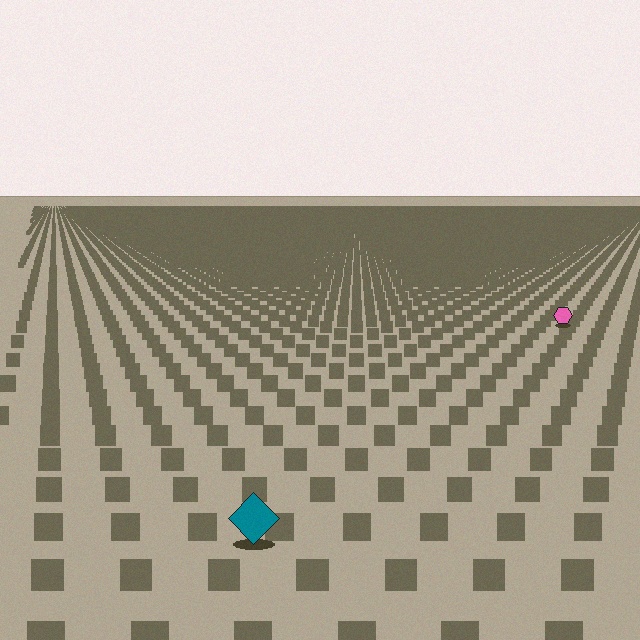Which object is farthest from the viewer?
The pink hexagon is farthest from the viewer. It appears smaller and the ground texture around it is denser.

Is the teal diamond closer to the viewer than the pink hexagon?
Yes. The teal diamond is closer — you can tell from the texture gradient: the ground texture is coarser near it.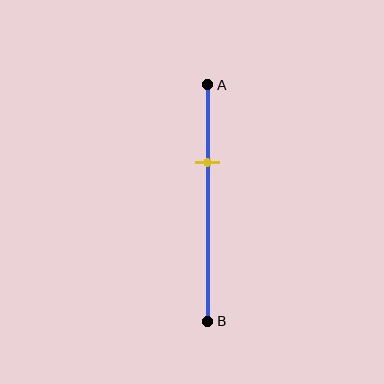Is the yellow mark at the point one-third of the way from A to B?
Yes, the mark is approximately at the one-third point.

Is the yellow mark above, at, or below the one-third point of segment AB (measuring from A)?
The yellow mark is approximately at the one-third point of segment AB.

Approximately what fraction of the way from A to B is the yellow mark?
The yellow mark is approximately 35% of the way from A to B.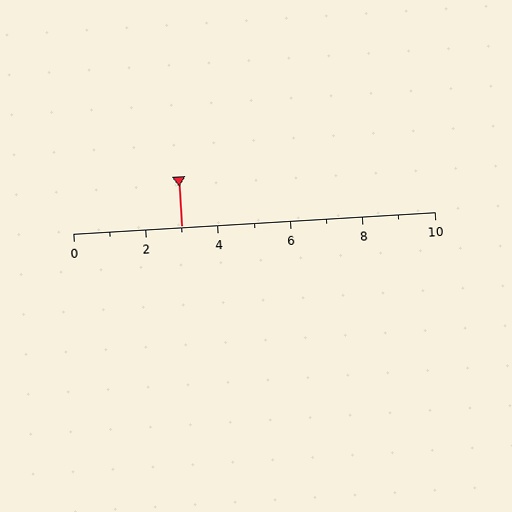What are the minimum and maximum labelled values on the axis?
The axis runs from 0 to 10.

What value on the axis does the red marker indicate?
The marker indicates approximately 3.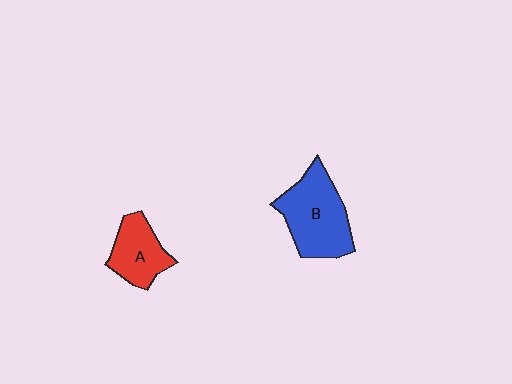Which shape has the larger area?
Shape B (blue).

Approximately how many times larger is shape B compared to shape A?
Approximately 1.6 times.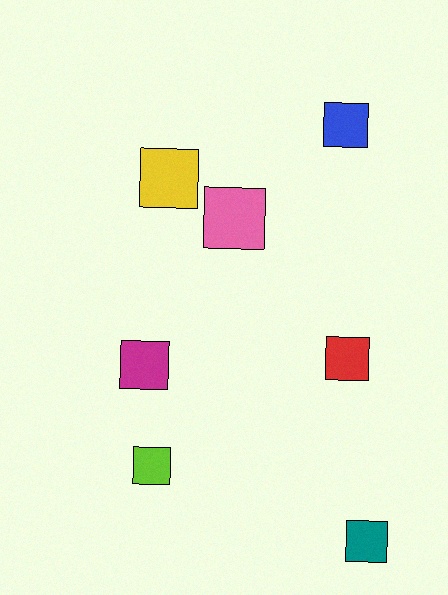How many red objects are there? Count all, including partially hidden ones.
There is 1 red object.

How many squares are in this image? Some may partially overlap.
There are 7 squares.